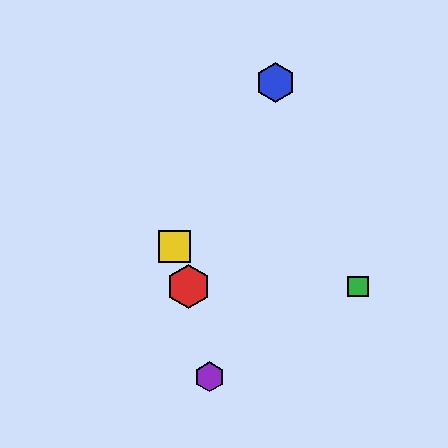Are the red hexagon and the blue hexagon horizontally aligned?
No, the red hexagon is at y≈287 and the blue hexagon is at y≈82.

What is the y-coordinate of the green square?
The green square is at y≈287.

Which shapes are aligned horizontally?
The red hexagon, the green square are aligned horizontally.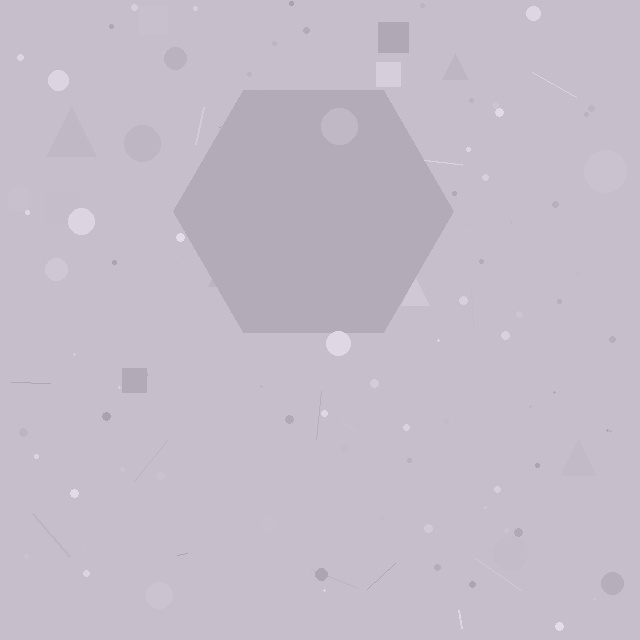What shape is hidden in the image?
A hexagon is hidden in the image.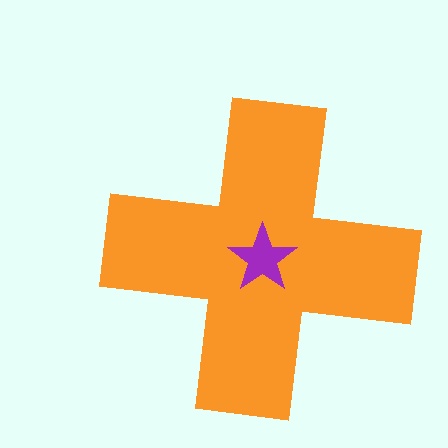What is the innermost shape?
The purple star.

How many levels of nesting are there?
2.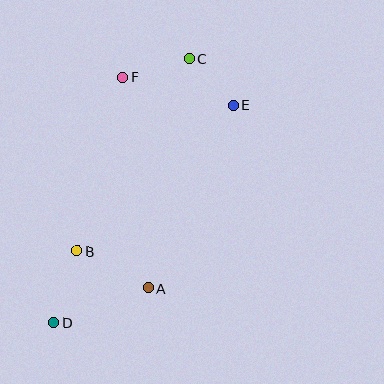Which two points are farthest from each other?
Points C and D are farthest from each other.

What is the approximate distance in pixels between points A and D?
The distance between A and D is approximately 100 pixels.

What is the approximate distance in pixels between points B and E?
The distance between B and E is approximately 214 pixels.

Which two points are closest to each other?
Points C and E are closest to each other.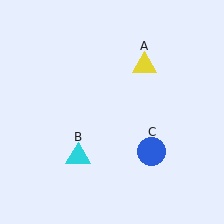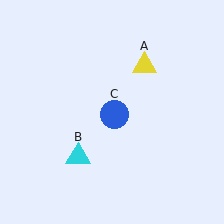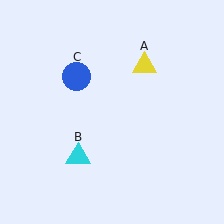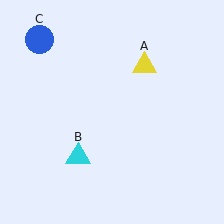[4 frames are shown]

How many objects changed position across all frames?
1 object changed position: blue circle (object C).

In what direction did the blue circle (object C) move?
The blue circle (object C) moved up and to the left.